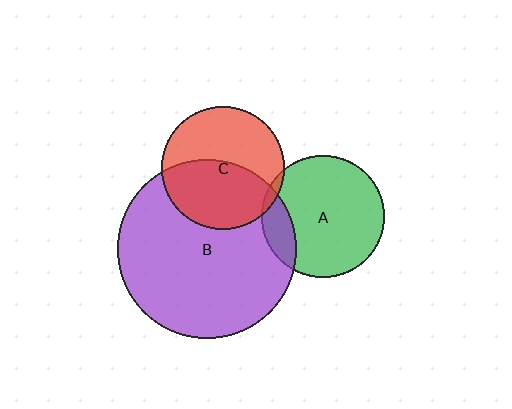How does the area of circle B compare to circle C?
Approximately 2.1 times.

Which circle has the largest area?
Circle B (purple).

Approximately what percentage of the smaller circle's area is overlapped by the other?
Approximately 15%.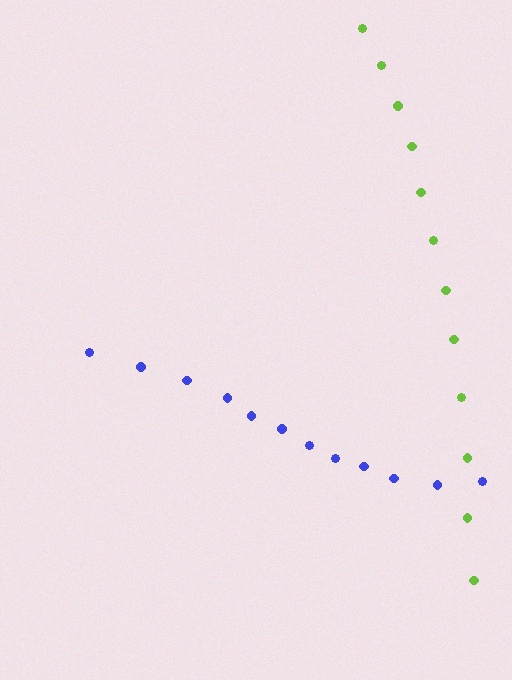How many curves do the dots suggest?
There are 2 distinct paths.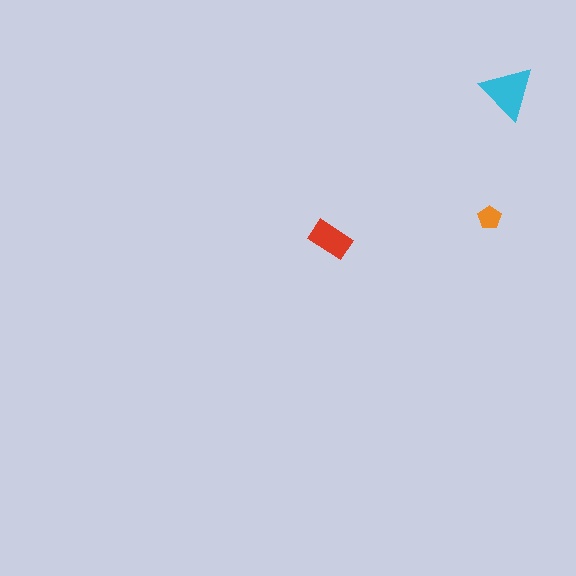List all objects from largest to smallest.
The cyan triangle, the red rectangle, the orange pentagon.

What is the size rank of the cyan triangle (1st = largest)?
1st.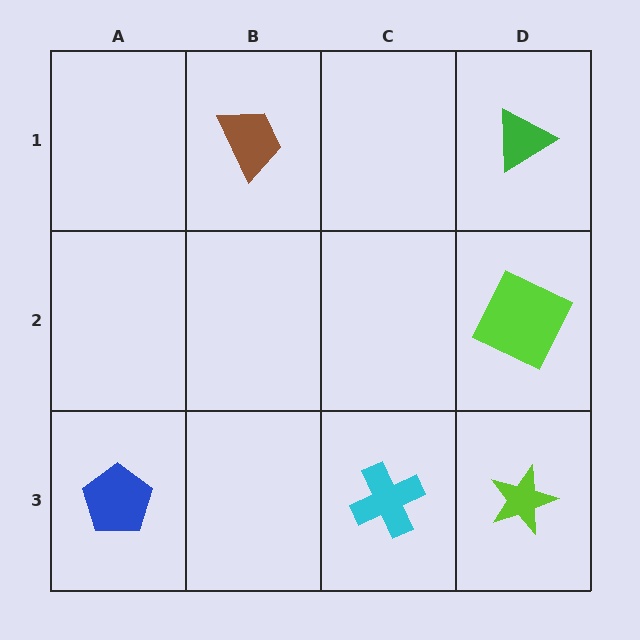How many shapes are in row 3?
3 shapes.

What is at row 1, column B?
A brown trapezoid.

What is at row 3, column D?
A lime star.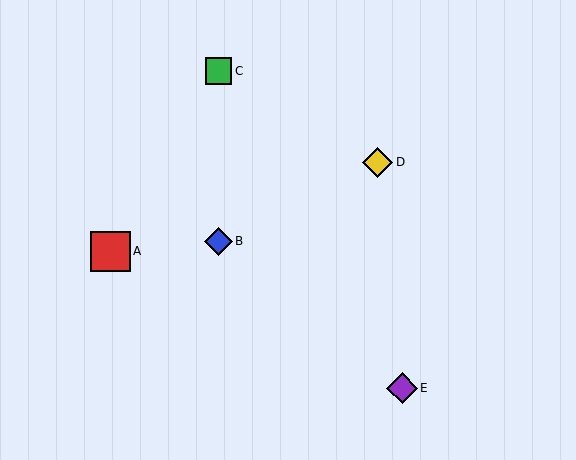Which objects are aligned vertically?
Objects B, C are aligned vertically.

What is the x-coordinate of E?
Object E is at x≈402.